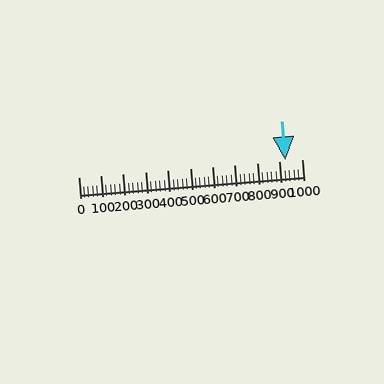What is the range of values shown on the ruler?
The ruler shows values from 0 to 1000.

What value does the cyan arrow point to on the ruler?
The cyan arrow points to approximately 928.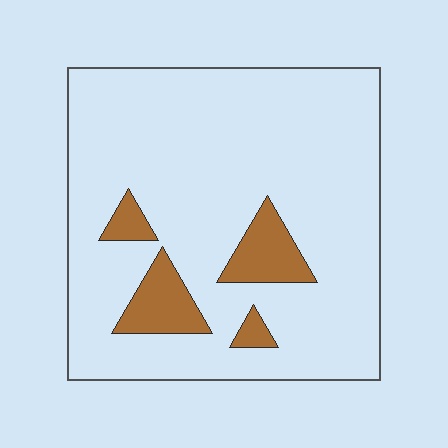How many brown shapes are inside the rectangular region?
4.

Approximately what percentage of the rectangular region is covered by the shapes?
Approximately 10%.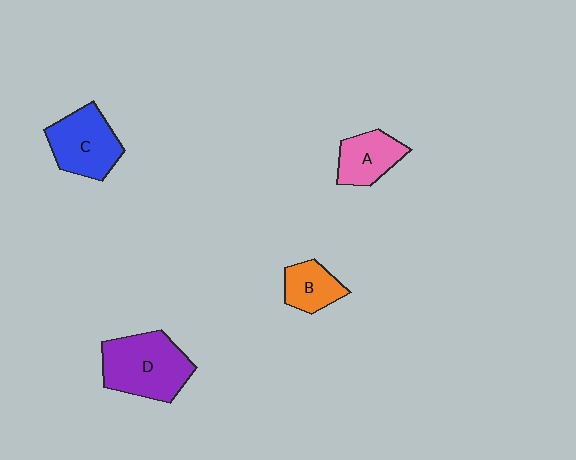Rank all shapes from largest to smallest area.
From largest to smallest: D (purple), C (blue), A (pink), B (orange).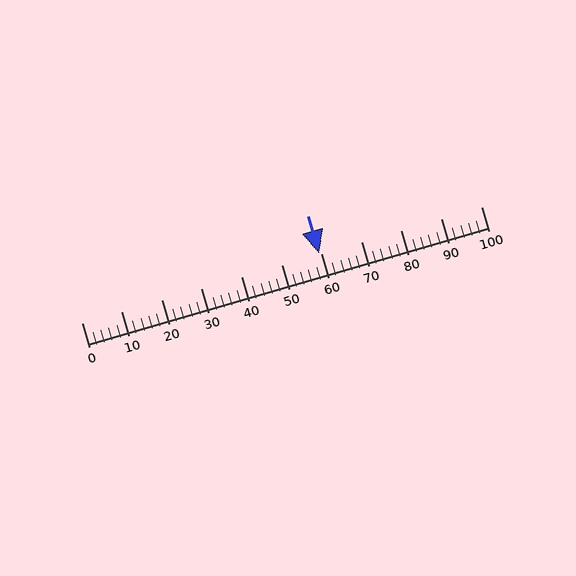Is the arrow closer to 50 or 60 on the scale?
The arrow is closer to 60.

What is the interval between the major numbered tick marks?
The major tick marks are spaced 10 units apart.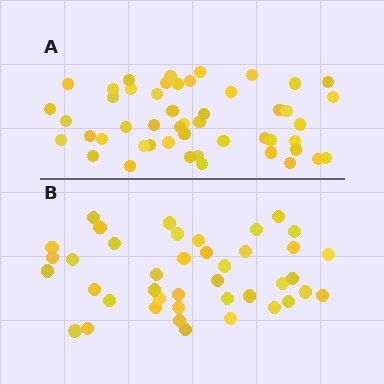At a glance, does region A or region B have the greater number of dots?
Region A (the top region) has more dots.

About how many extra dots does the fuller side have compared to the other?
Region A has roughly 8 or so more dots than region B.